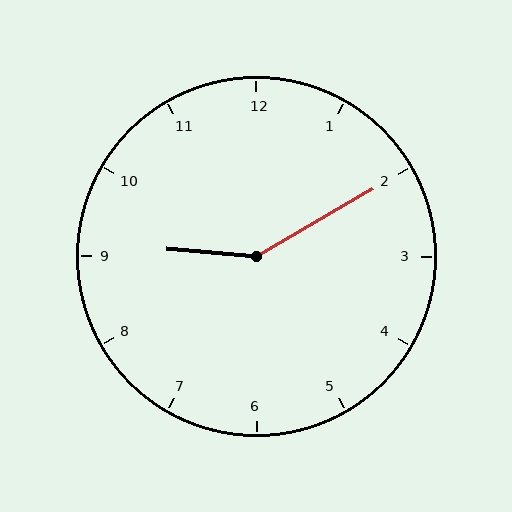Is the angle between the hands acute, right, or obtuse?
It is obtuse.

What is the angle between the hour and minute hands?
Approximately 145 degrees.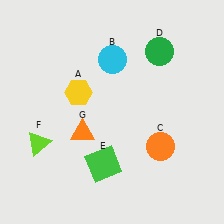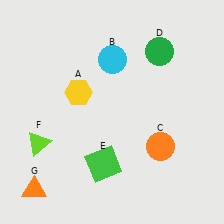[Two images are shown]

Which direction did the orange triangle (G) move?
The orange triangle (G) moved down.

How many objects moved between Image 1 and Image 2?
1 object moved between the two images.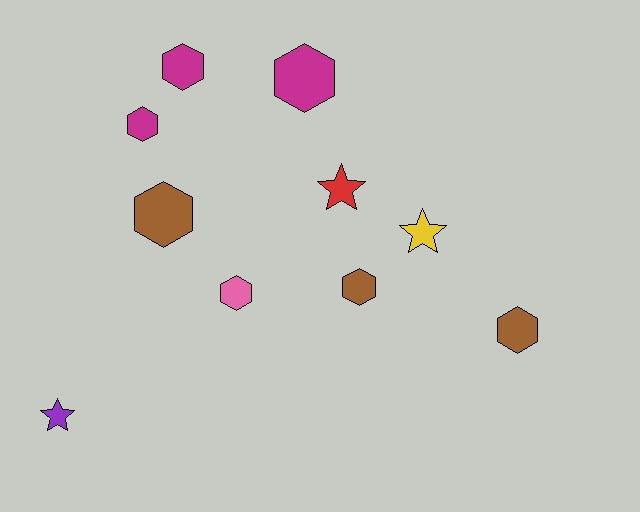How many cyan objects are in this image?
There are no cyan objects.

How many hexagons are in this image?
There are 7 hexagons.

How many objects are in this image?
There are 10 objects.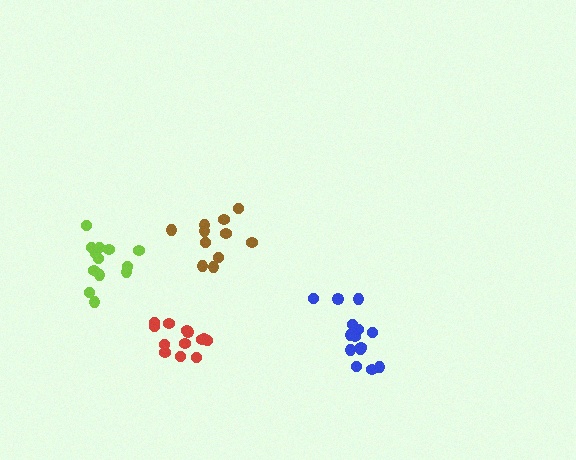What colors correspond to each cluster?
The clusters are colored: brown, red, lime, blue.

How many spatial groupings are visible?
There are 4 spatial groupings.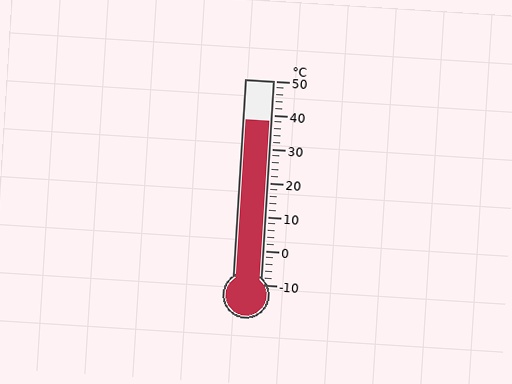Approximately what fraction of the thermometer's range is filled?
The thermometer is filled to approximately 80% of its range.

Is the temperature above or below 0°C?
The temperature is above 0°C.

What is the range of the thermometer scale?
The thermometer scale ranges from -10°C to 50°C.